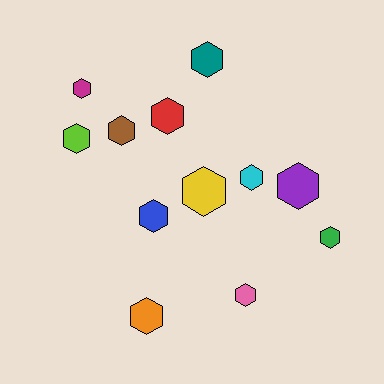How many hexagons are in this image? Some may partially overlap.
There are 12 hexagons.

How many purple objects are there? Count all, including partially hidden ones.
There is 1 purple object.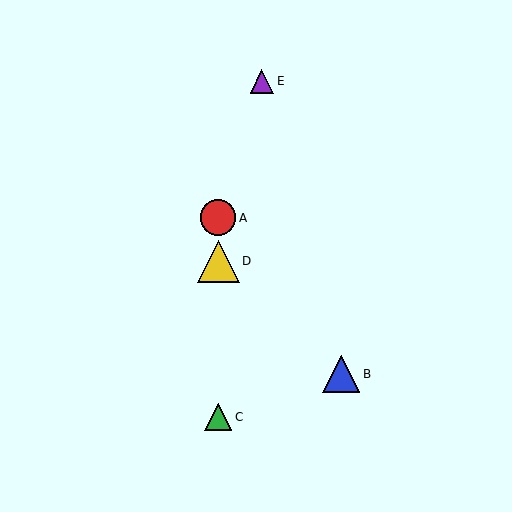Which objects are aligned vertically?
Objects A, C, D are aligned vertically.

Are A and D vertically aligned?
Yes, both are at x≈218.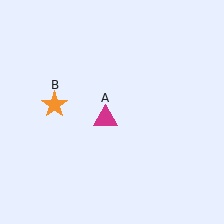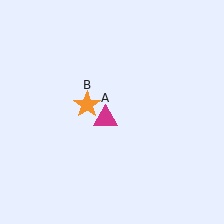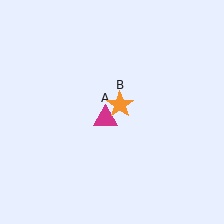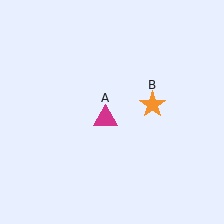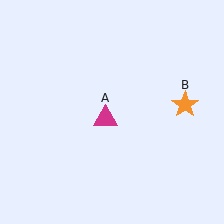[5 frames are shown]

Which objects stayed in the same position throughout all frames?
Magenta triangle (object A) remained stationary.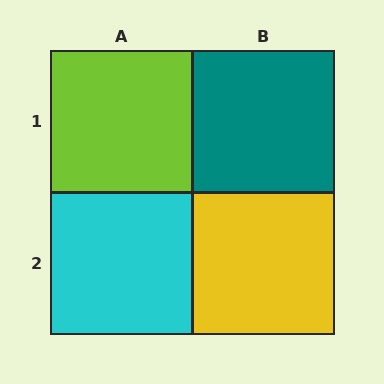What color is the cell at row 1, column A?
Lime.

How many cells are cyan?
1 cell is cyan.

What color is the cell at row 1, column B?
Teal.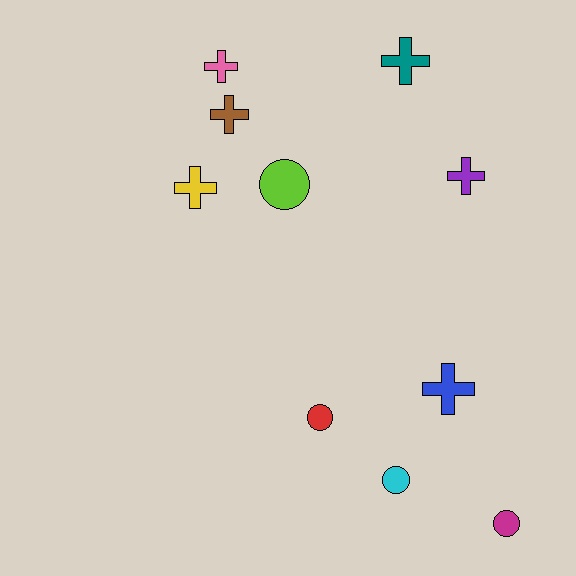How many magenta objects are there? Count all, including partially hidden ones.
There is 1 magenta object.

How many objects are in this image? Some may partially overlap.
There are 10 objects.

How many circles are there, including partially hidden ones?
There are 4 circles.